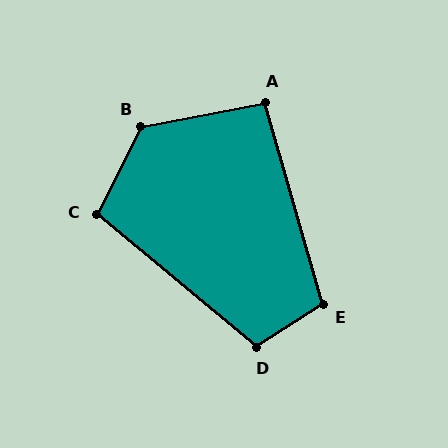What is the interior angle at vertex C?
Approximately 103 degrees (obtuse).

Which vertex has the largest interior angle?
B, at approximately 128 degrees.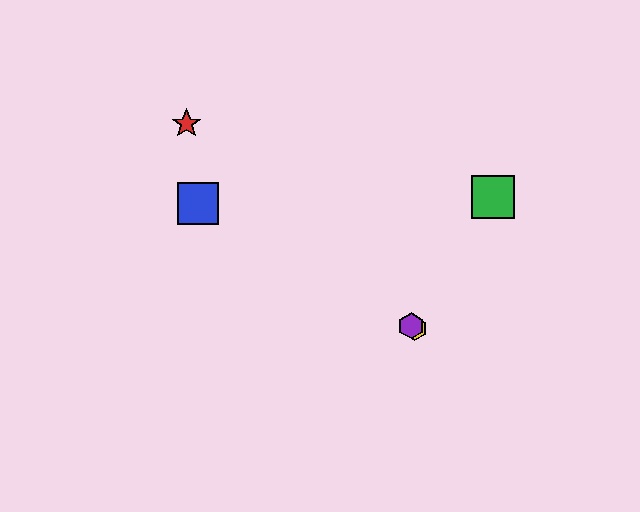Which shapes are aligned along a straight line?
The red star, the yellow hexagon, the purple hexagon are aligned along a straight line.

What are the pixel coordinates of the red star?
The red star is at (187, 124).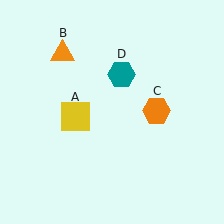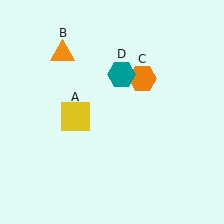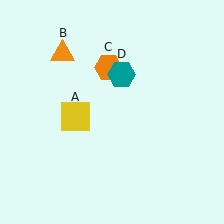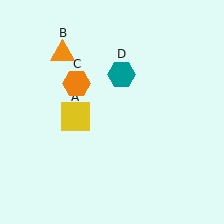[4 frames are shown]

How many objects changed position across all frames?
1 object changed position: orange hexagon (object C).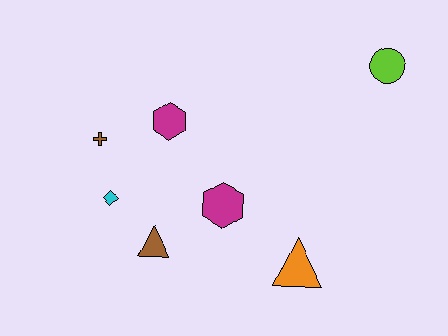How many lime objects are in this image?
There is 1 lime object.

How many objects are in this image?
There are 7 objects.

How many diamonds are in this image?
There is 1 diamond.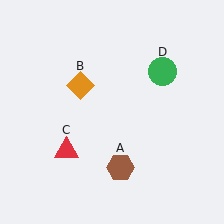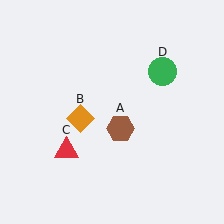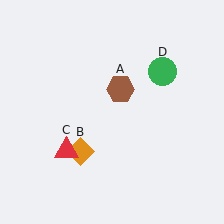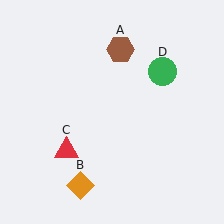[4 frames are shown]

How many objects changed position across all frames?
2 objects changed position: brown hexagon (object A), orange diamond (object B).